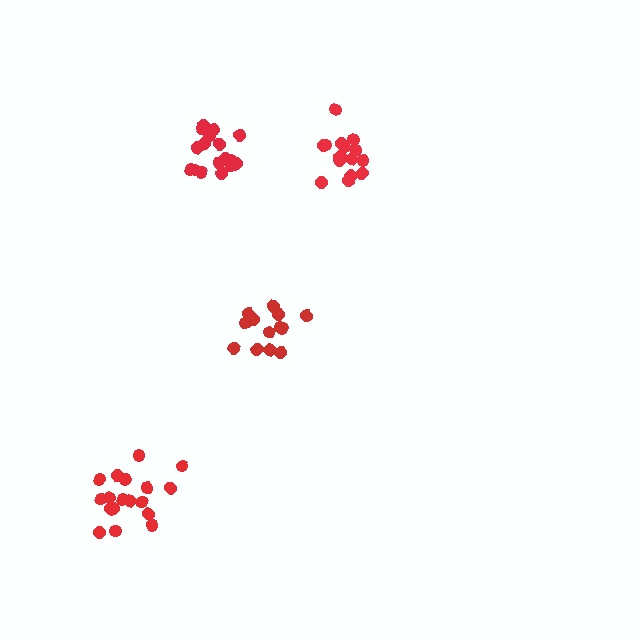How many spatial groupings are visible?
There are 4 spatial groupings.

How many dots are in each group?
Group 1: 15 dots, Group 2: 13 dots, Group 3: 18 dots, Group 4: 17 dots (63 total).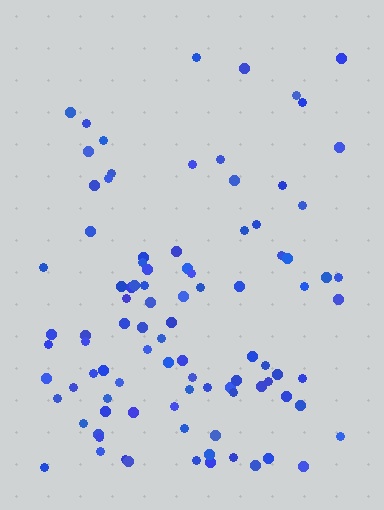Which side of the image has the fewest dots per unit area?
The top.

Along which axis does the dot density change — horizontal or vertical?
Vertical.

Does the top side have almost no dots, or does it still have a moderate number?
Still a moderate number, just noticeably fewer than the bottom.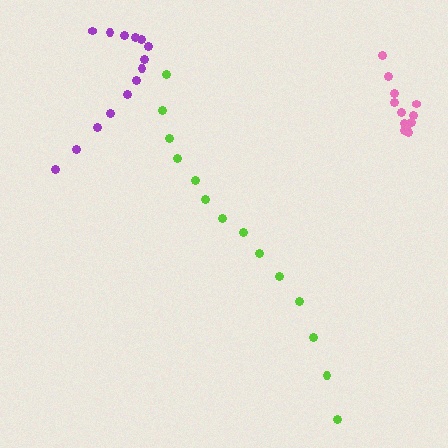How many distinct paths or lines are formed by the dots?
There are 3 distinct paths.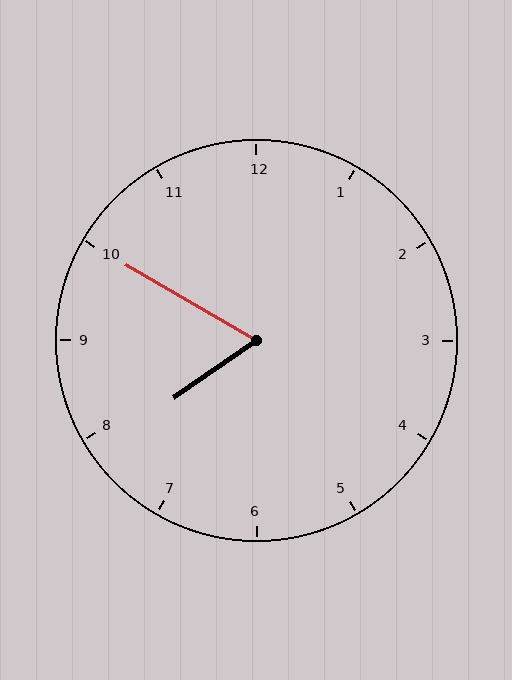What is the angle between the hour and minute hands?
Approximately 65 degrees.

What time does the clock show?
7:50.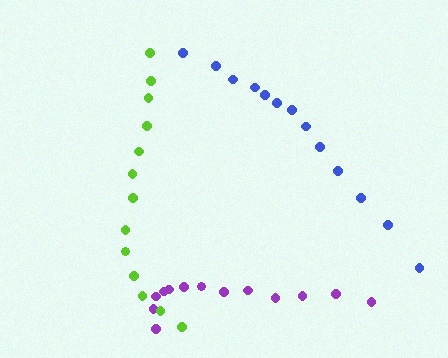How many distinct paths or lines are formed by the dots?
There are 3 distinct paths.